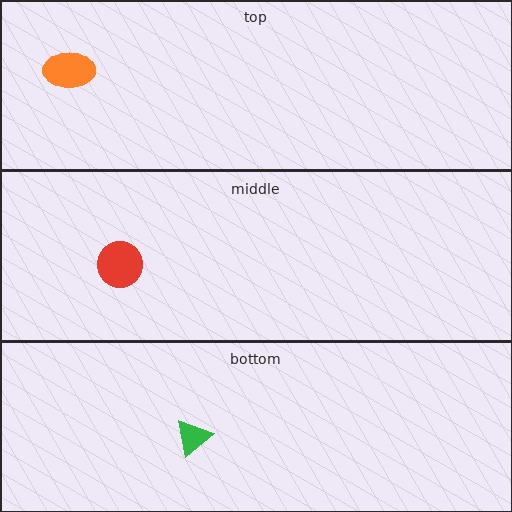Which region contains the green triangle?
The bottom region.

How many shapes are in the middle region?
1.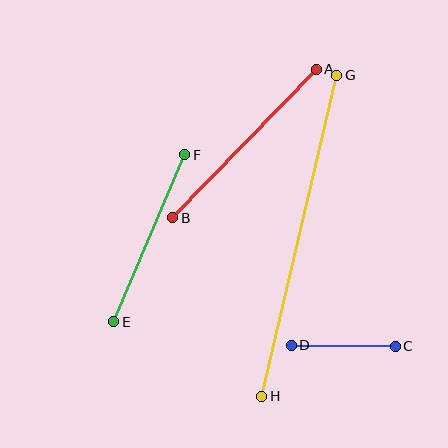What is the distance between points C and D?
The distance is approximately 104 pixels.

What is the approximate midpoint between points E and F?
The midpoint is at approximately (149, 238) pixels.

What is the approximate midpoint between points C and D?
The midpoint is at approximately (343, 346) pixels.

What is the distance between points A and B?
The distance is approximately 206 pixels.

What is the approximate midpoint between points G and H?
The midpoint is at approximately (299, 236) pixels.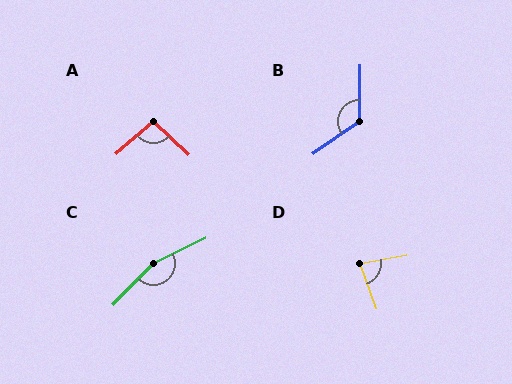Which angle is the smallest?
D, at approximately 81 degrees.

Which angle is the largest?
C, at approximately 161 degrees.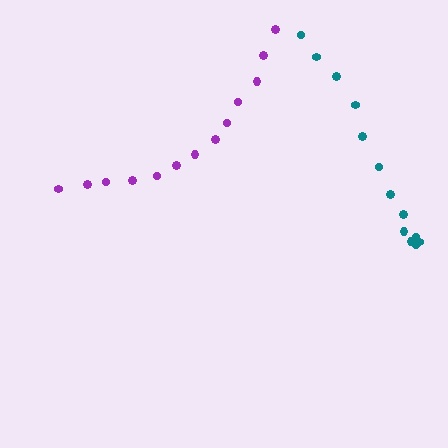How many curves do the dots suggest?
There are 2 distinct paths.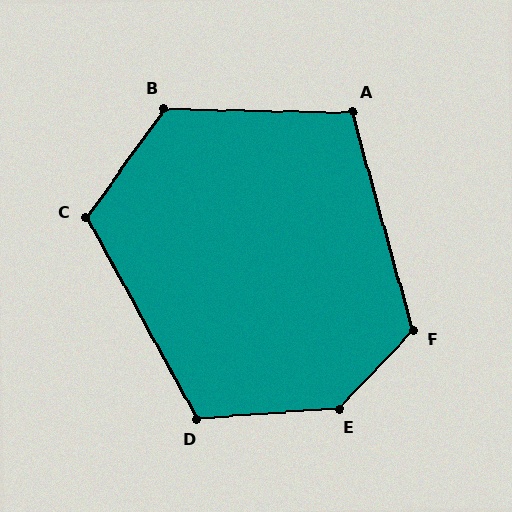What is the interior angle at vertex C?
Approximately 116 degrees (obtuse).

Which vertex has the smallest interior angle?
A, at approximately 106 degrees.